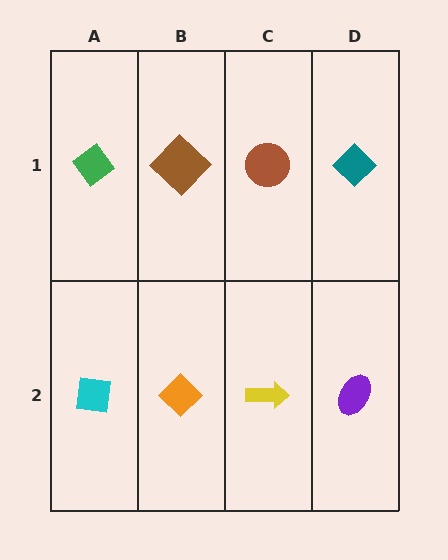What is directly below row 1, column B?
An orange diamond.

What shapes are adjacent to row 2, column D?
A teal diamond (row 1, column D), a yellow arrow (row 2, column C).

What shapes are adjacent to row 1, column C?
A yellow arrow (row 2, column C), a brown diamond (row 1, column B), a teal diamond (row 1, column D).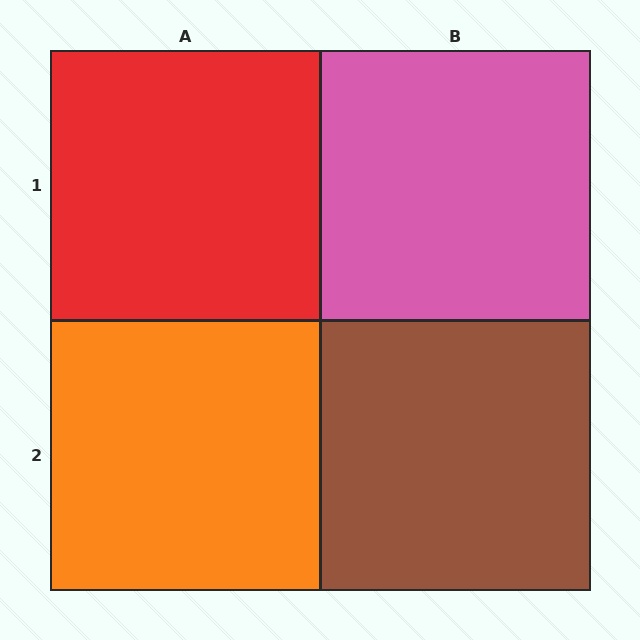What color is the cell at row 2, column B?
Brown.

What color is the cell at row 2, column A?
Orange.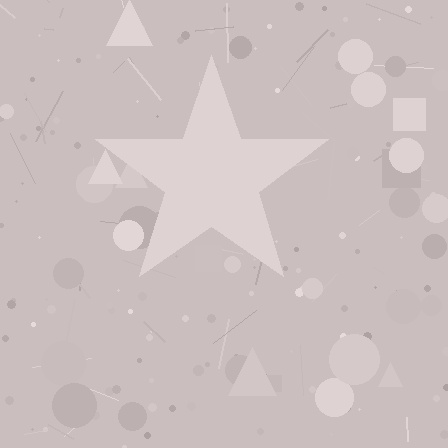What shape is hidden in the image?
A star is hidden in the image.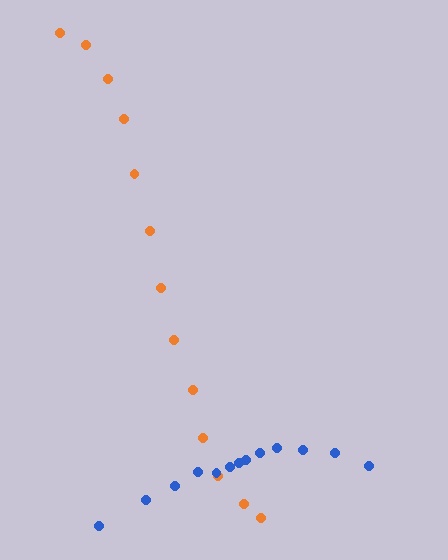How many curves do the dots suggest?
There are 2 distinct paths.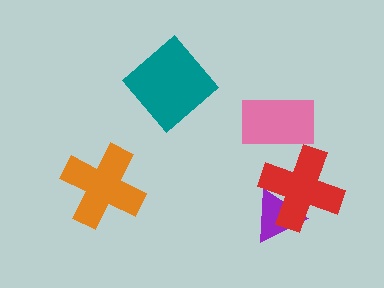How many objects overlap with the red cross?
1 object overlaps with the red cross.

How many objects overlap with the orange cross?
0 objects overlap with the orange cross.